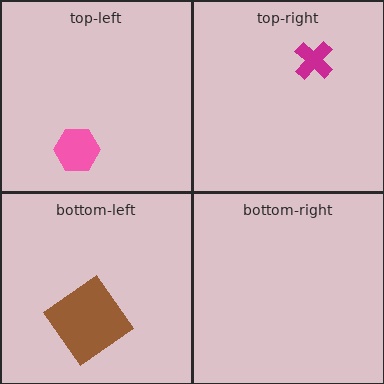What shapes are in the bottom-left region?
The brown diamond.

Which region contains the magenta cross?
The top-right region.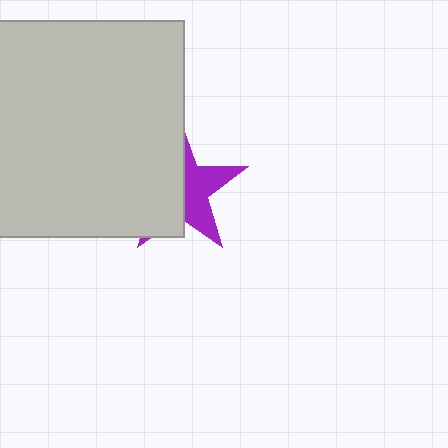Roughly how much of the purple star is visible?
A small part of it is visible (roughly 42%).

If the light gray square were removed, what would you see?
You would see the complete purple star.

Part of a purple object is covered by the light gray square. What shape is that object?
It is a star.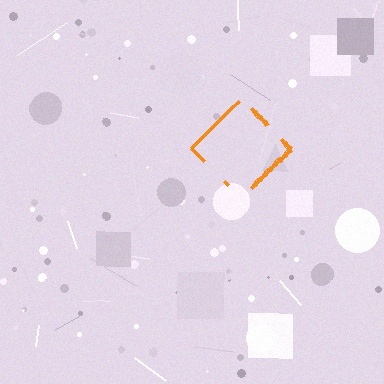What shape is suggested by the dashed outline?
The dashed outline suggests a diamond.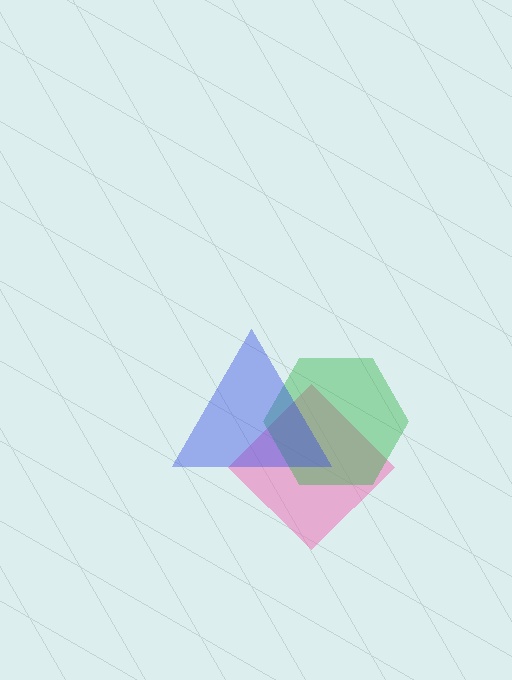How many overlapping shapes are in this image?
There are 3 overlapping shapes in the image.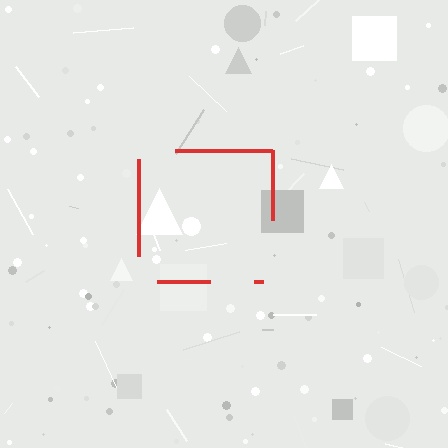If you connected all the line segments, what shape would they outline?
They would outline a square.